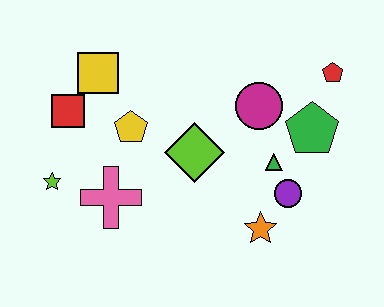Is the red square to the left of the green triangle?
Yes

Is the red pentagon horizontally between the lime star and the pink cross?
No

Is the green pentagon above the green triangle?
Yes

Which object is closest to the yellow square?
The red square is closest to the yellow square.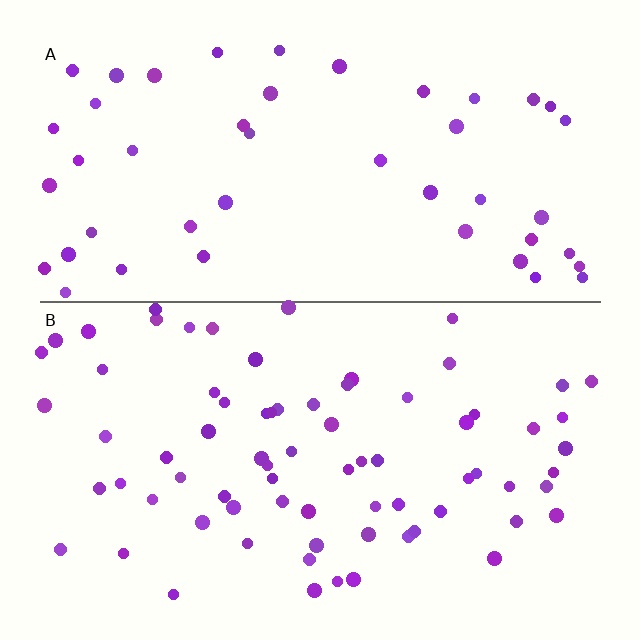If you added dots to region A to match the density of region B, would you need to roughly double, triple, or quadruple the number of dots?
Approximately double.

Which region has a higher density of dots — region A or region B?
B (the bottom).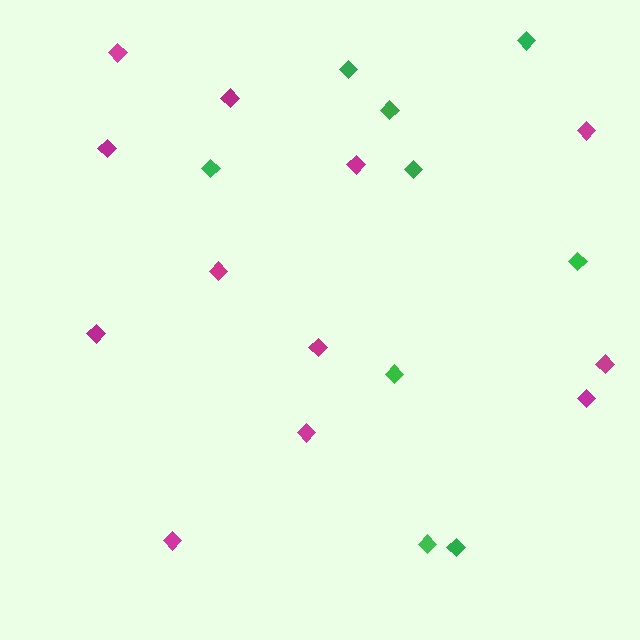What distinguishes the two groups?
There are 2 groups: one group of green diamonds (9) and one group of magenta diamonds (12).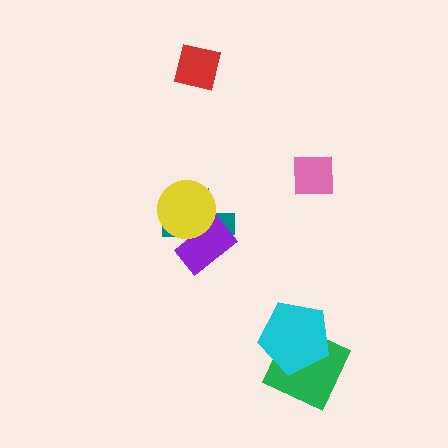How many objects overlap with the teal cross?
2 objects overlap with the teal cross.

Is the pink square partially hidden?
No, no other shape covers it.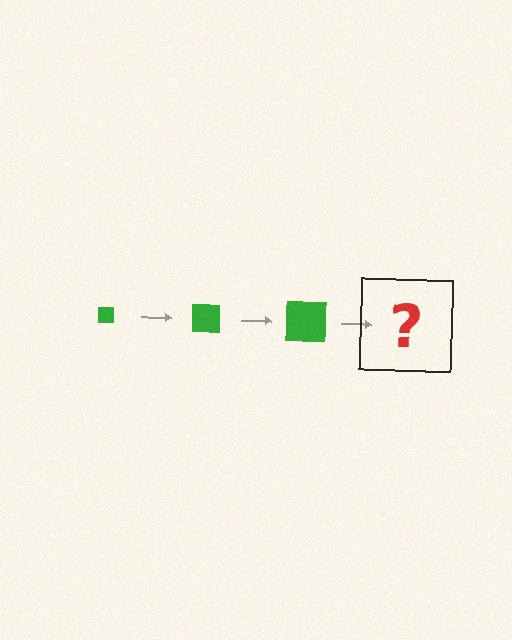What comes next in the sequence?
The next element should be a green square, larger than the previous one.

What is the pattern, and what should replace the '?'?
The pattern is that the square gets progressively larger each step. The '?' should be a green square, larger than the previous one.